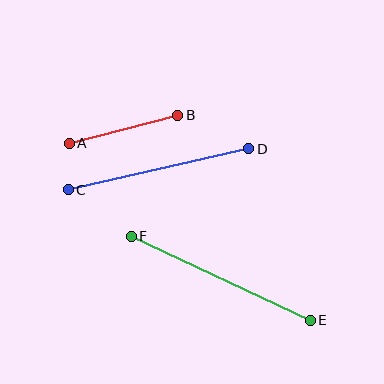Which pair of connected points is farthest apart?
Points E and F are farthest apart.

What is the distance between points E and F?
The distance is approximately 198 pixels.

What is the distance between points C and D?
The distance is approximately 185 pixels.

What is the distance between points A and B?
The distance is approximately 112 pixels.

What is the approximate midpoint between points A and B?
The midpoint is at approximately (124, 129) pixels.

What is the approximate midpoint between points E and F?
The midpoint is at approximately (221, 278) pixels.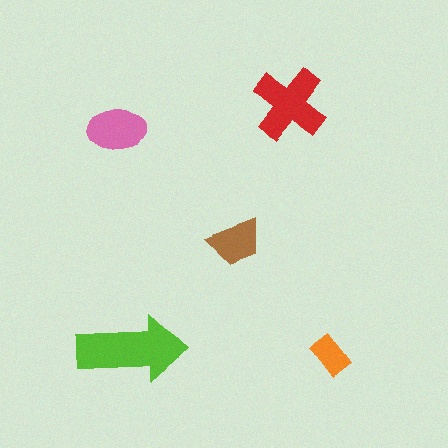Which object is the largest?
The lime arrow.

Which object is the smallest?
The orange rectangle.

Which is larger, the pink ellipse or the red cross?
The red cross.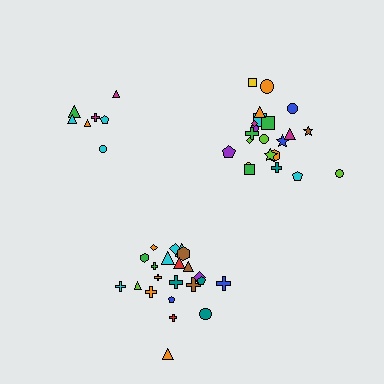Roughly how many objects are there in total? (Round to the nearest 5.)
Roughly 50 objects in total.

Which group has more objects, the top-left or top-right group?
The top-right group.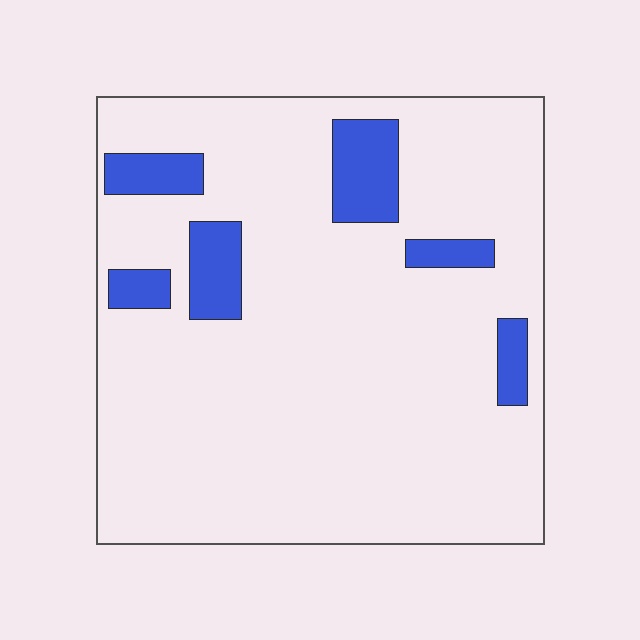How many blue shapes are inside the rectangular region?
6.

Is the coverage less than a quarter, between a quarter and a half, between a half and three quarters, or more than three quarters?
Less than a quarter.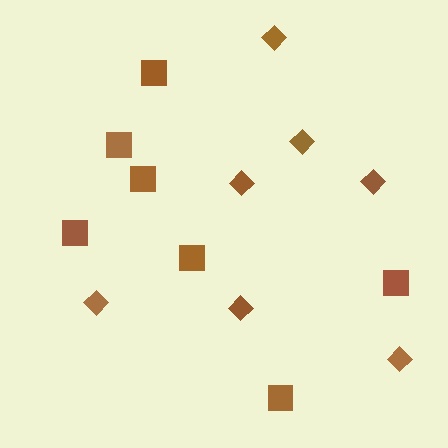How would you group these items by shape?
There are 2 groups: one group of squares (7) and one group of diamonds (7).